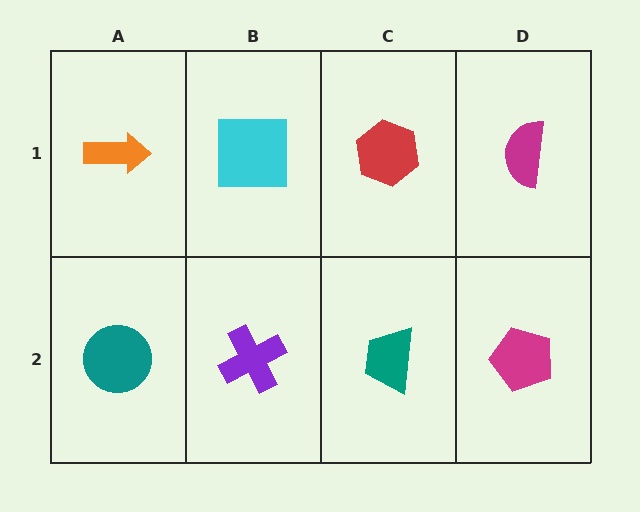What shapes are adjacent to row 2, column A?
An orange arrow (row 1, column A), a purple cross (row 2, column B).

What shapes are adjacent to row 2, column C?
A red hexagon (row 1, column C), a purple cross (row 2, column B), a magenta pentagon (row 2, column D).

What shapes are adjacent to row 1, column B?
A purple cross (row 2, column B), an orange arrow (row 1, column A), a red hexagon (row 1, column C).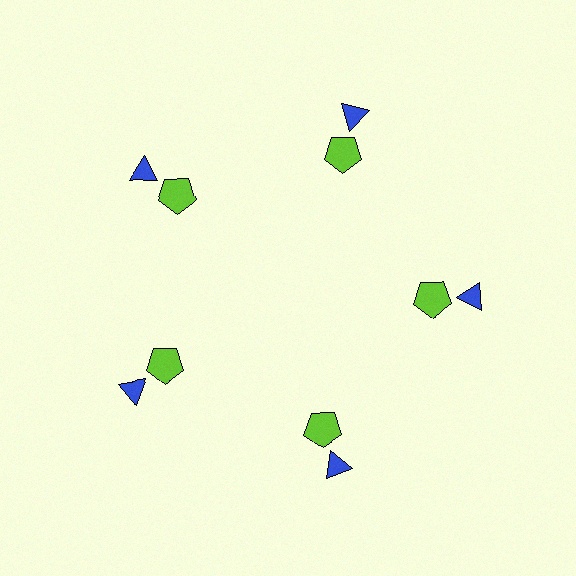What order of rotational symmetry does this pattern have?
This pattern has 5-fold rotational symmetry.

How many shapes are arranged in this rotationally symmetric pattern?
There are 10 shapes, arranged in 5 groups of 2.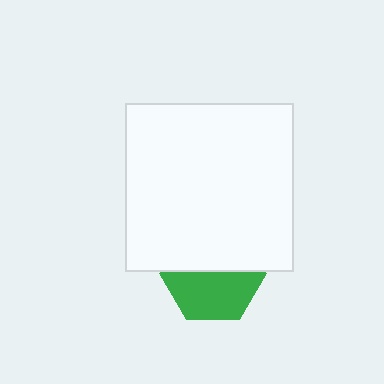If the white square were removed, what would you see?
You would see the complete green hexagon.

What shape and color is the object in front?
The object in front is a white square.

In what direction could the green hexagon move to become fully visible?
The green hexagon could move down. That would shift it out from behind the white square entirely.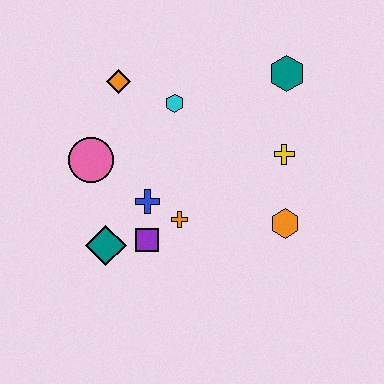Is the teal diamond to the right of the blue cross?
No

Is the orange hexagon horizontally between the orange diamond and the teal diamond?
No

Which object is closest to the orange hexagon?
The yellow cross is closest to the orange hexagon.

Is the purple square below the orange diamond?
Yes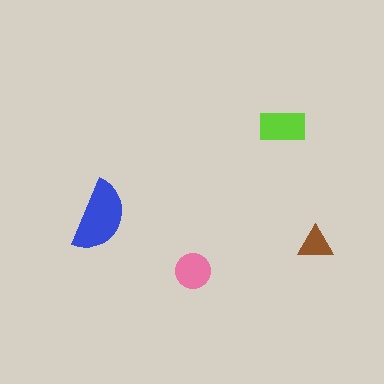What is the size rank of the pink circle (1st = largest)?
3rd.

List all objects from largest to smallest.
The blue semicircle, the lime rectangle, the pink circle, the brown triangle.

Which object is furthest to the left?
The blue semicircle is leftmost.